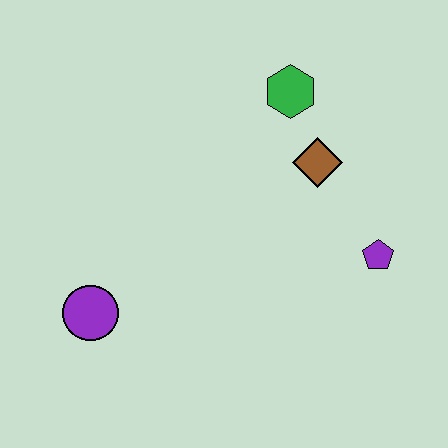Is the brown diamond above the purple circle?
Yes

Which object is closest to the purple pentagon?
The brown diamond is closest to the purple pentagon.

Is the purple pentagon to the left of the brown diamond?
No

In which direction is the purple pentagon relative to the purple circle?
The purple pentagon is to the right of the purple circle.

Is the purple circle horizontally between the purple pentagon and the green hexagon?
No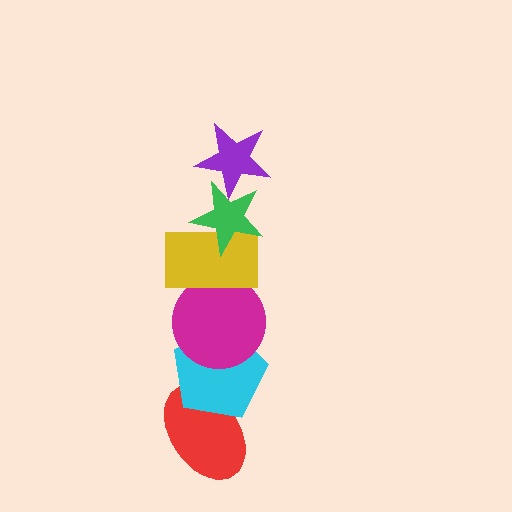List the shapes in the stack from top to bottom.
From top to bottom: the purple star, the green star, the yellow rectangle, the magenta circle, the cyan pentagon, the red ellipse.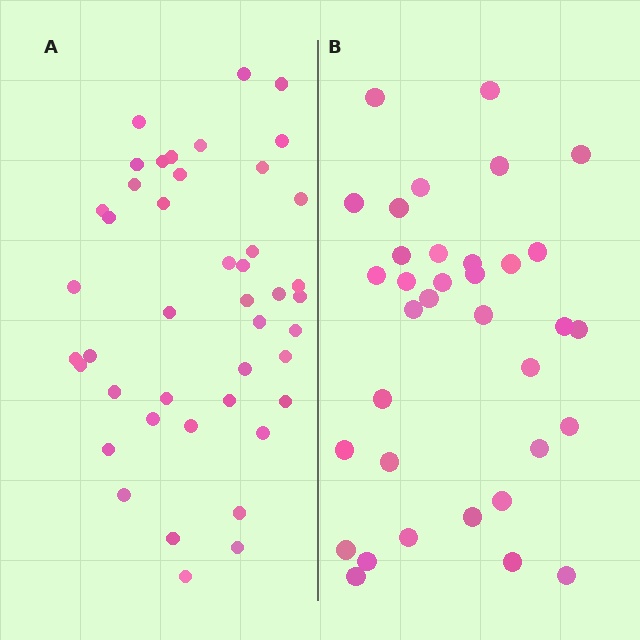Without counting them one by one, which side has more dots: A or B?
Region A (the left region) has more dots.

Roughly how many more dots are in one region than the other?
Region A has roughly 8 or so more dots than region B.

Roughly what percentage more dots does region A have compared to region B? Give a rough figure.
About 25% more.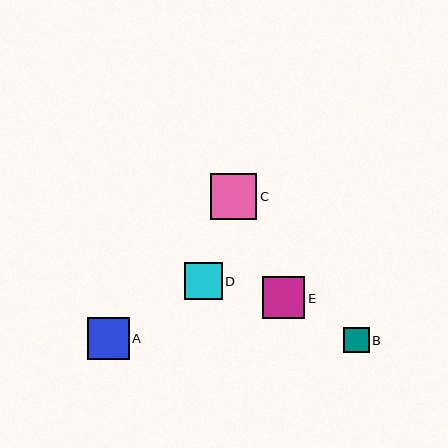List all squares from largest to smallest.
From largest to smallest: C, E, A, D, B.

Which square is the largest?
Square C is the largest with a size of approximately 46 pixels.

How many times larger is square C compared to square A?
Square C is approximately 1.1 times the size of square A.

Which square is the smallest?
Square B is the smallest with a size of approximately 25 pixels.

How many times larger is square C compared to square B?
Square C is approximately 1.8 times the size of square B.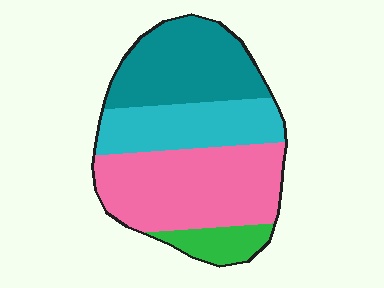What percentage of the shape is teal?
Teal takes up about one quarter (1/4) of the shape.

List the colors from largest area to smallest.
From largest to smallest: pink, teal, cyan, green.